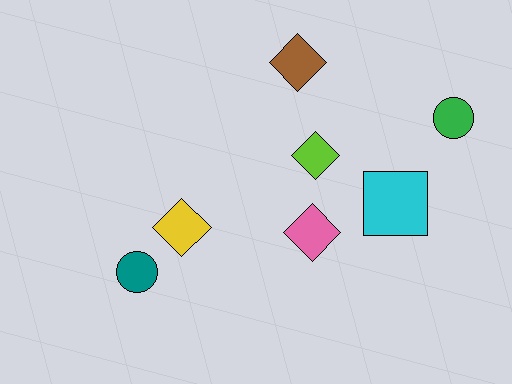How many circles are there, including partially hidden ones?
There are 2 circles.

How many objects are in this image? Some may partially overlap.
There are 7 objects.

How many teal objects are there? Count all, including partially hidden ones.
There is 1 teal object.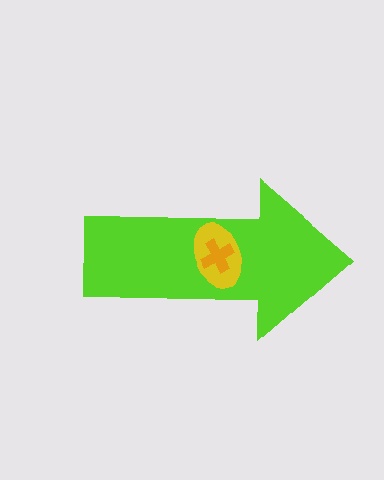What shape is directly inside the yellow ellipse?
The orange cross.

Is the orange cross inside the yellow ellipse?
Yes.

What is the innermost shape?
The orange cross.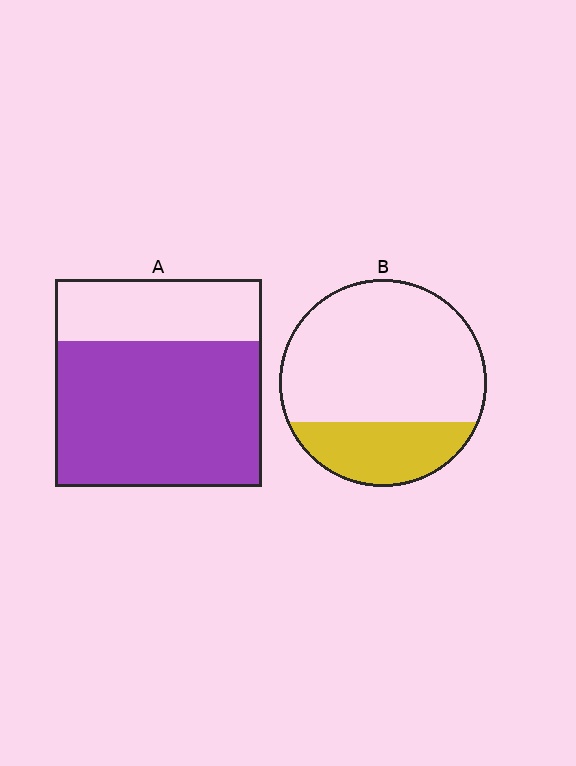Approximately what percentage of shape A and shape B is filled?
A is approximately 70% and B is approximately 25%.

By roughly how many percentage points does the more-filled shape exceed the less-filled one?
By roughly 45 percentage points (A over B).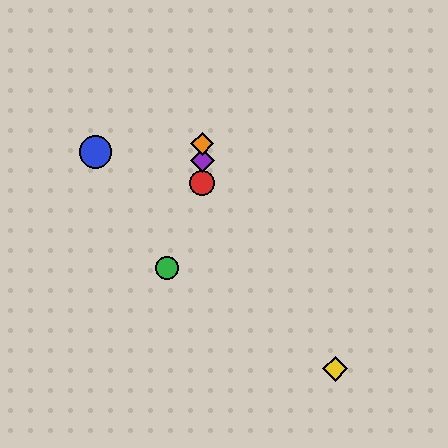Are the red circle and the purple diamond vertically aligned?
Yes, both are at x≈202.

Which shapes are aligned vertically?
The red circle, the purple diamond, the orange diamond are aligned vertically.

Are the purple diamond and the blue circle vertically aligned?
No, the purple diamond is at x≈202 and the blue circle is at x≈95.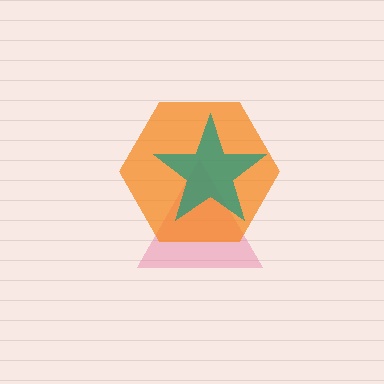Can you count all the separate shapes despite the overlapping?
Yes, there are 3 separate shapes.